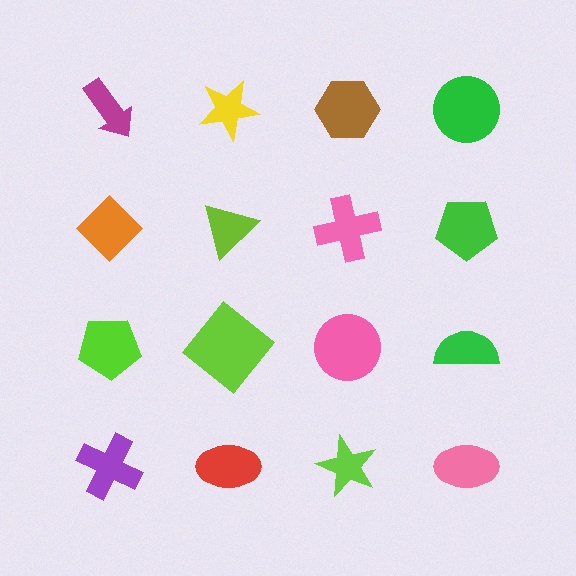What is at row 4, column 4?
A pink ellipse.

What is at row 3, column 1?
A lime pentagon.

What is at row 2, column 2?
A lime triangle.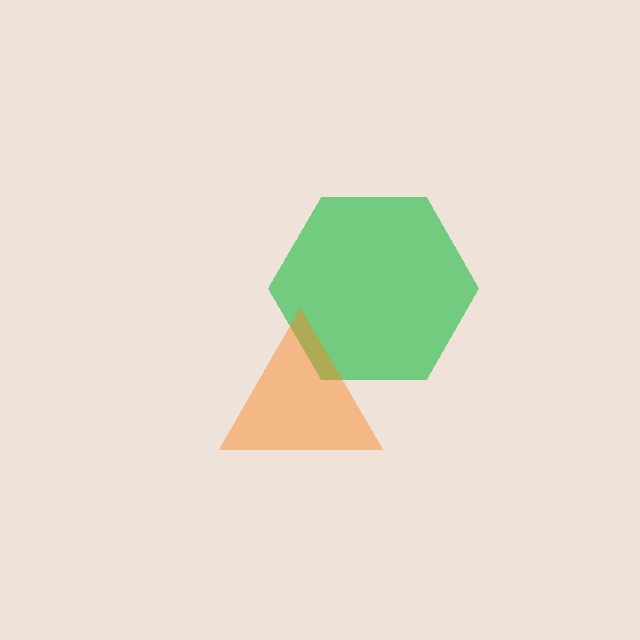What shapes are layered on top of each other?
The layered shapes are: a green hexagon, an orange triangle.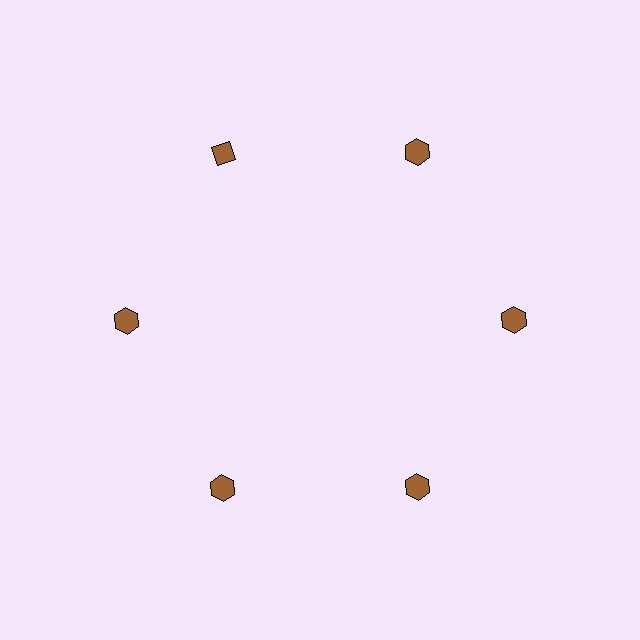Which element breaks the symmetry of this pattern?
The brown diamond at roughly the 11 o'clock position breaks the symmetry. All other shapes are brown hexagons.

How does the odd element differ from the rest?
It has a different shape: diamond instead of hexagon.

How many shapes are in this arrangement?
There are 6 shapes arranged in a ring pattern.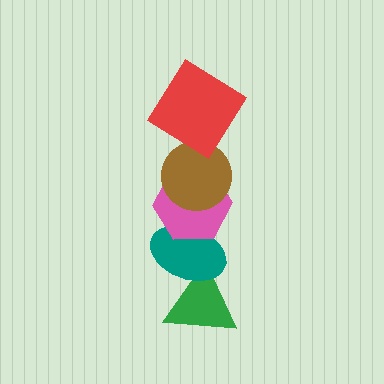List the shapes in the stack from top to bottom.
From top to bottom: the red diamond, the brown circle, the pink hexagon, the teal ellipse, the green triangle.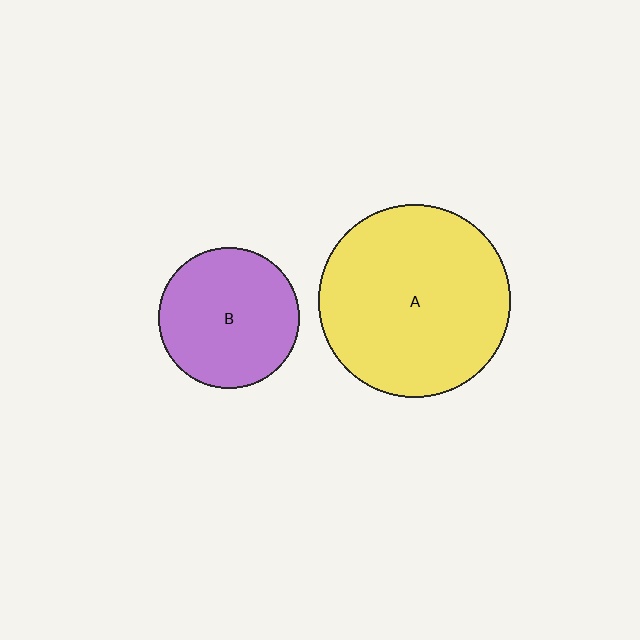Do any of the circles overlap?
No, none of the circles overlap.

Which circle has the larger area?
Circle A (yellow).